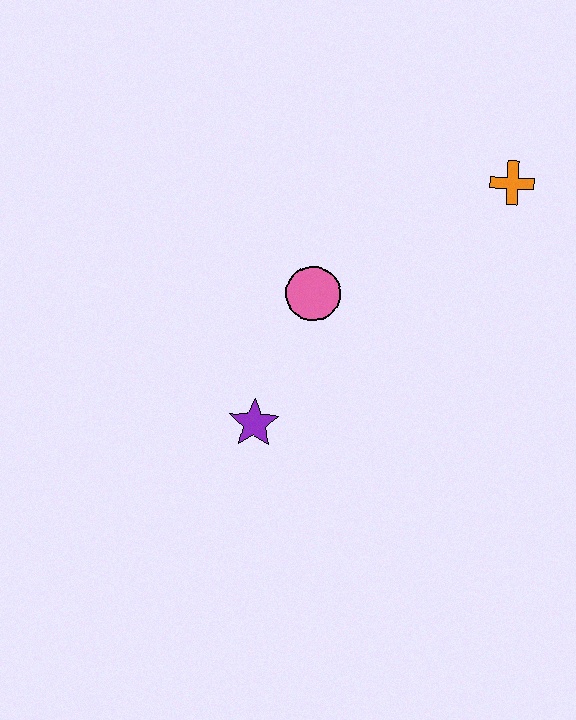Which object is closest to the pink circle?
The purple star is closest to the pink circle.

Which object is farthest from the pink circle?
The orange cross is farthest from the pink circle.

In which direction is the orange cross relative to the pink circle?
The orange cross is to the right of the pink circle.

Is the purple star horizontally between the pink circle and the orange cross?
No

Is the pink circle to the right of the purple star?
Yes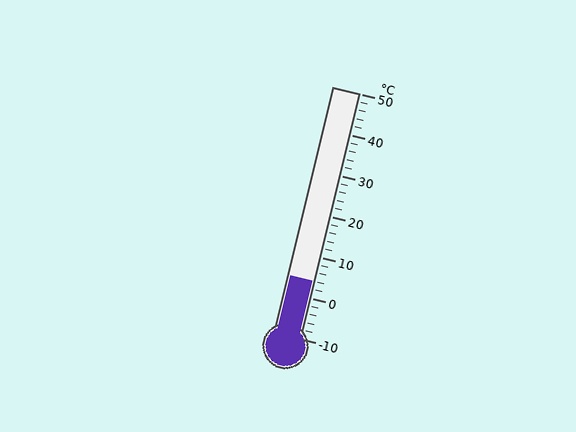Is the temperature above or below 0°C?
The temperature is above 0°C.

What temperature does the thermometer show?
The thermometer shows approximately 4°C.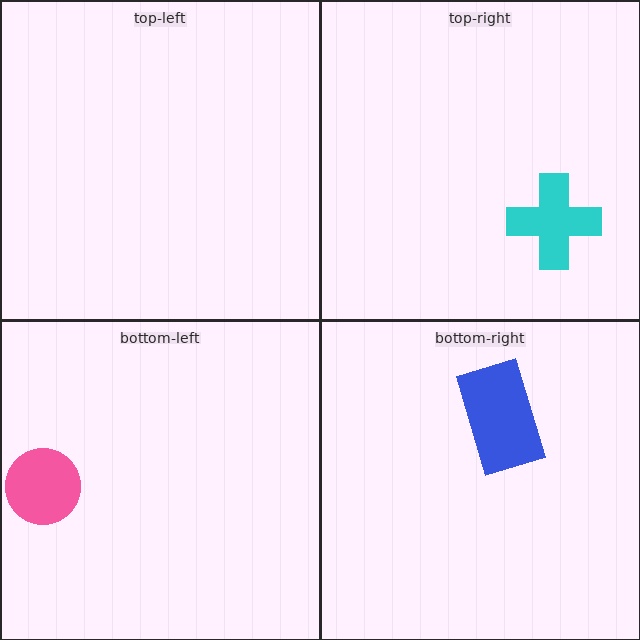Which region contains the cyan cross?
The top-right region.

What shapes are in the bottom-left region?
The pink circle.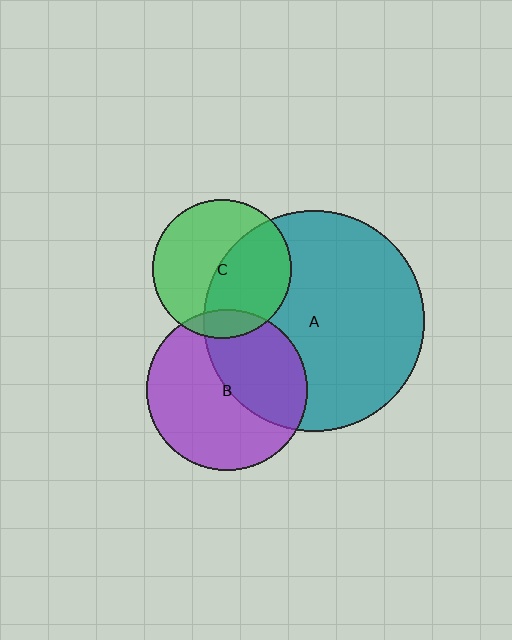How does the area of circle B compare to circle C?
Approximately 1.3 times.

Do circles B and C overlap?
Yes.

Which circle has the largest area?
Circle A (teal).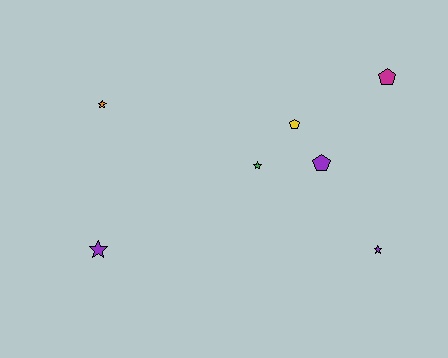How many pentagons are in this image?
There are 3 pentagons.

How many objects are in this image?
There are 7 objects.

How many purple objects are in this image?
There are 3 purple objects.